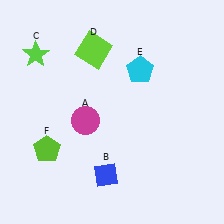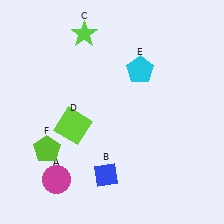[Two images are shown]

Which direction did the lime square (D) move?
The lime square (D) moved down.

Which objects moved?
The objects that moved are: the magenta circle (A), the lime star (C), the lime square (D).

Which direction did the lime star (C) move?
The lime star (C) moved right.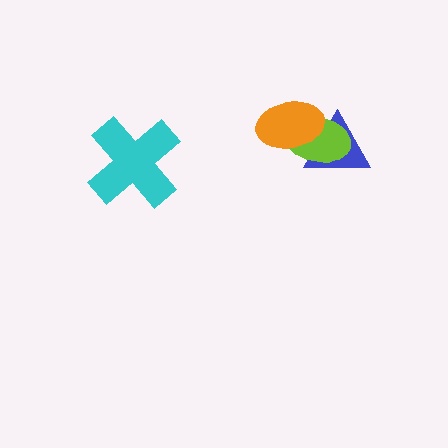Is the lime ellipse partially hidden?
Yes, it is partially covered by another shape.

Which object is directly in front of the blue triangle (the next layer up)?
The lime ellipse is directly in front of the blue triangle.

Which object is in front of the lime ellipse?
The orange ellipse is in front of the lime ellipse.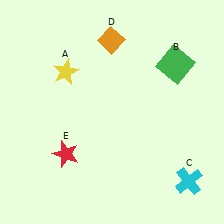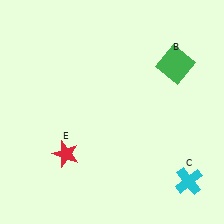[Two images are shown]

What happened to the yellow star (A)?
The yellow star (A) was removed in Image 2. It was in the top-left area of Image 1.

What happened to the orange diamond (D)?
The orange diamond (D) was removed in Image 2. It was in the top-left area of Image 1.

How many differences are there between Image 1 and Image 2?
There are 2 differences between the two images.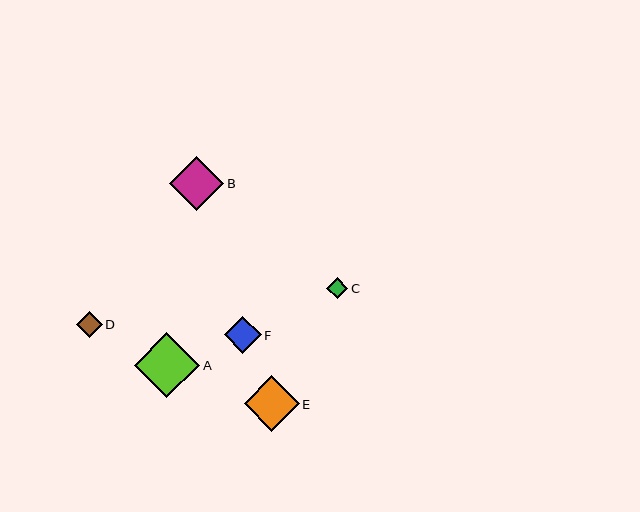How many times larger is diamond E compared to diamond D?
Diamond E is approximately 2.2 times the size of diamond D.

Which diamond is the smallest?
Diamond C is the smallest with a size of approximately 21 pixels.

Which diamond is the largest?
Diamond A is the largest with a size of approximately 65 pixels.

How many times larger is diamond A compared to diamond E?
Diamond A is approximately 1.2 times the size of diamond E.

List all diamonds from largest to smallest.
From largest to smallest: A, E, B, F, D, C.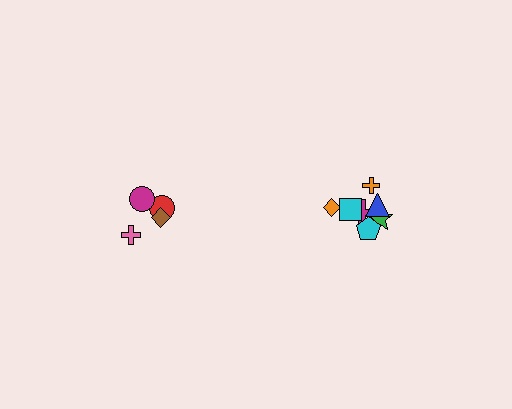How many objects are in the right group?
There are 7 objects.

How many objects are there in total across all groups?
There are 11 objects.